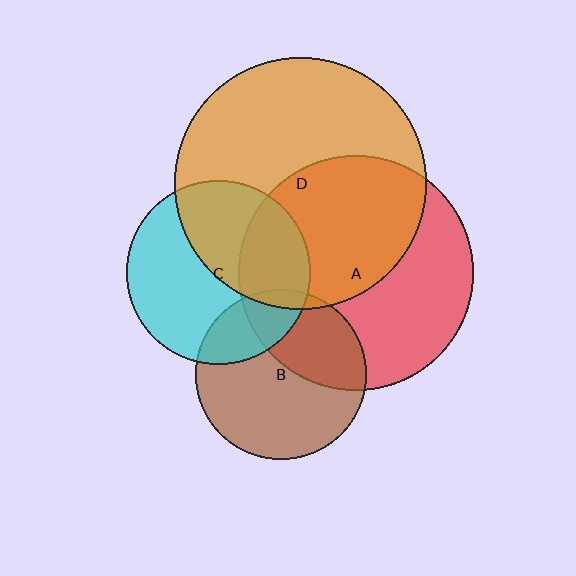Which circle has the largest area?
Circle D (orange).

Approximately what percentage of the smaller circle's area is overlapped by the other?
Approximately 35%.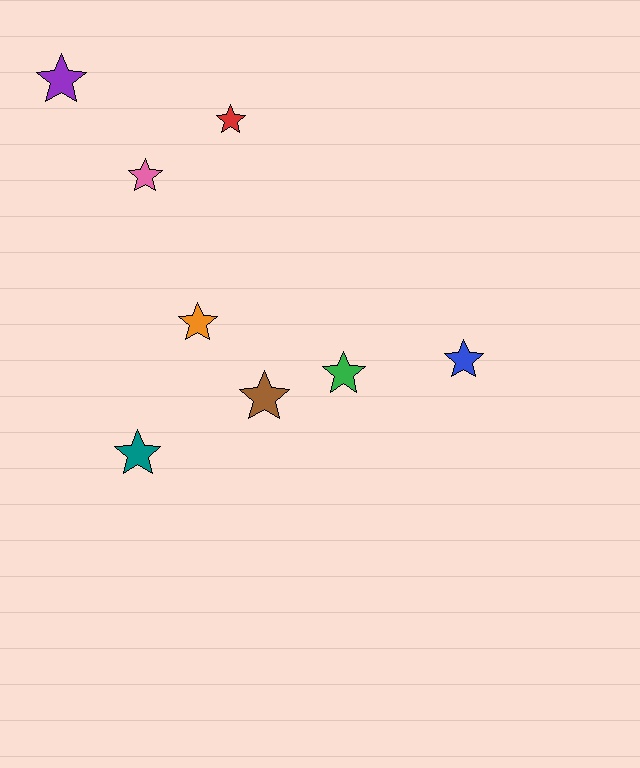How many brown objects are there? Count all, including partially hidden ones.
There is 1 brown object.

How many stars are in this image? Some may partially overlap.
There are 8 stars.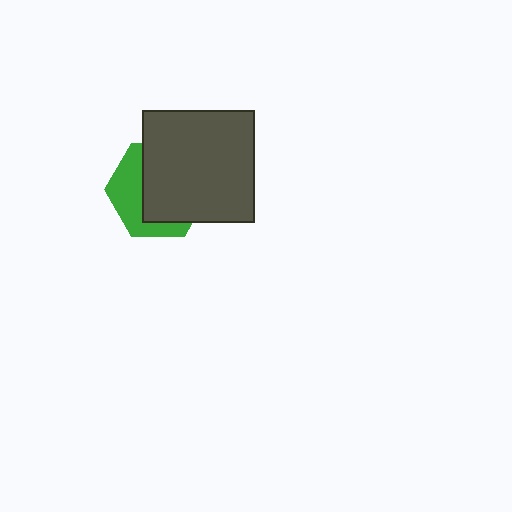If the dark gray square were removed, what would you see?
You would see the complete green hexagon.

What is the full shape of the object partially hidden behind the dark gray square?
The partially hidden object is a green hexagon.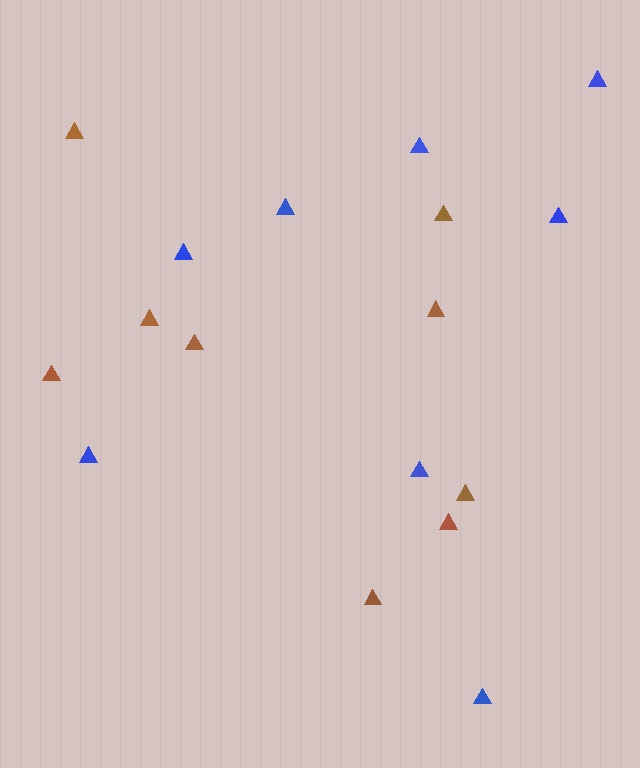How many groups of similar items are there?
There are 2 groups: one group of brown triangles (9) and one group of blue triangles (8).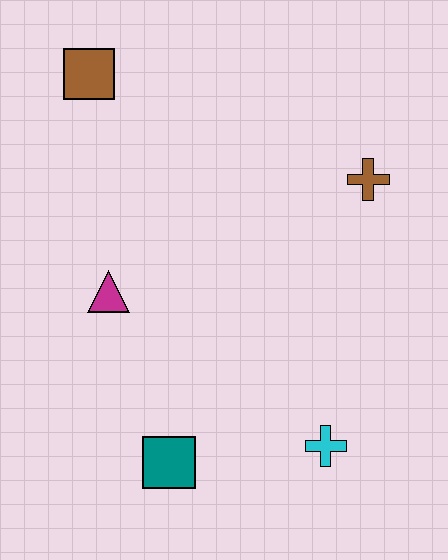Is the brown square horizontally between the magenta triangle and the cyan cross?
No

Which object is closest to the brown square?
The magenta triangle is closest to the brown square.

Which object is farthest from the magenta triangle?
The brown cross is farthest from the magenta triangle.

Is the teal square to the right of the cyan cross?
No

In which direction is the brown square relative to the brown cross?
The brown square is to the left of the brown cross.